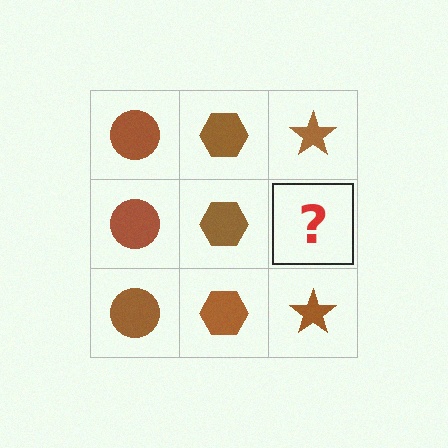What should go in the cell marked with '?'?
The missing cell should contain a brown star.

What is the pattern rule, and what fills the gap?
The rule is that each column has a consistent shape. The gap should be filled with a brown star.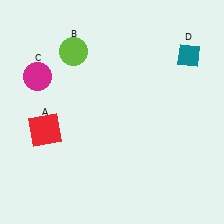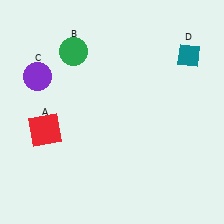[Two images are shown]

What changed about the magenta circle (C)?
In Image 1, C is magenta. In Image 2, it changed to purple.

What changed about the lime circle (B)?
In Image 1, B is lime. In Image 2, it changed to green.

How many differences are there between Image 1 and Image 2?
There are 2 differences between the two images.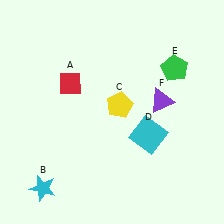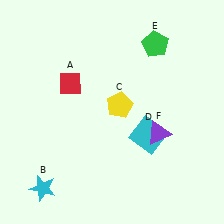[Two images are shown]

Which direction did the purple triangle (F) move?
The purple triangle (F) moved down.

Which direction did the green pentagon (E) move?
The green pentagon (E) moved up.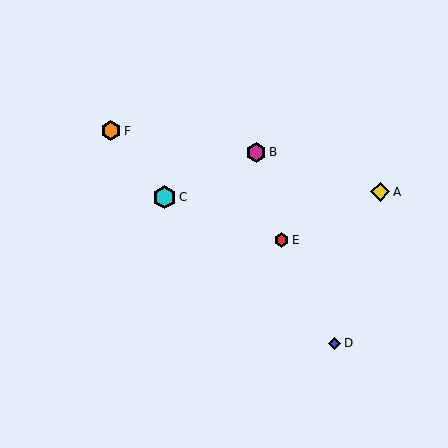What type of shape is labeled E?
Shape E is a red hexagon.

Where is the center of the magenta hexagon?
The center of the magenta hexagon is at (256, 152).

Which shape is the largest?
The cyan hexagon (labeled C) is the largest.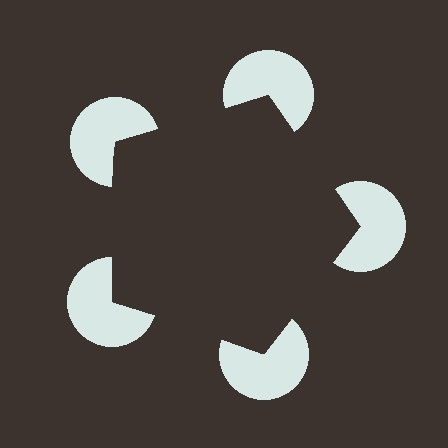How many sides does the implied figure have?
5 sides.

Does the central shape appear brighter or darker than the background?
It typically appears slightly darker than the background, even though no actual brightness change is drawn.